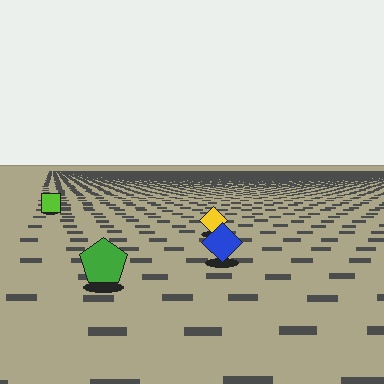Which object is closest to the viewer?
The green pentagon is closest. The texture marks near it are larger and more spread out.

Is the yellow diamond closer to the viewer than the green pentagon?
No. The green pentagon is closer — you can tell from the texture gradient: the ground texture is coarser near it.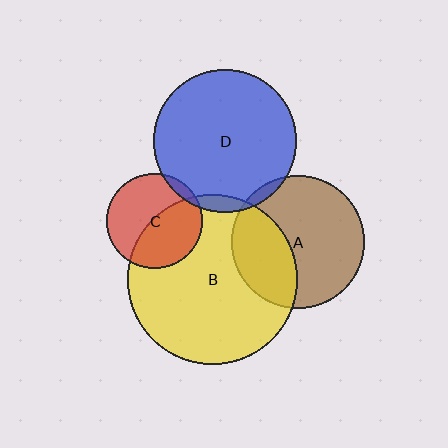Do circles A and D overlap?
Yes.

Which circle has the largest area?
Circle B (yellow).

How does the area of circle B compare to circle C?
Approximately 3.1 times.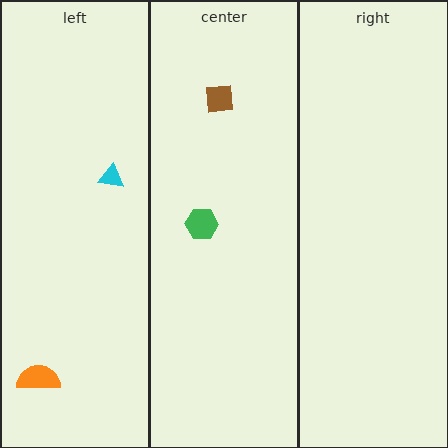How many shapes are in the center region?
2.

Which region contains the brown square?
The center region.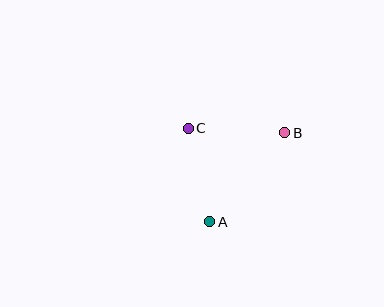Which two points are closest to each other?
Points A and C are closest to each other.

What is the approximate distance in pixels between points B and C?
The distance between B and C is approximately 97 pixels.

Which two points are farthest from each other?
Points A and B are farthest from each other.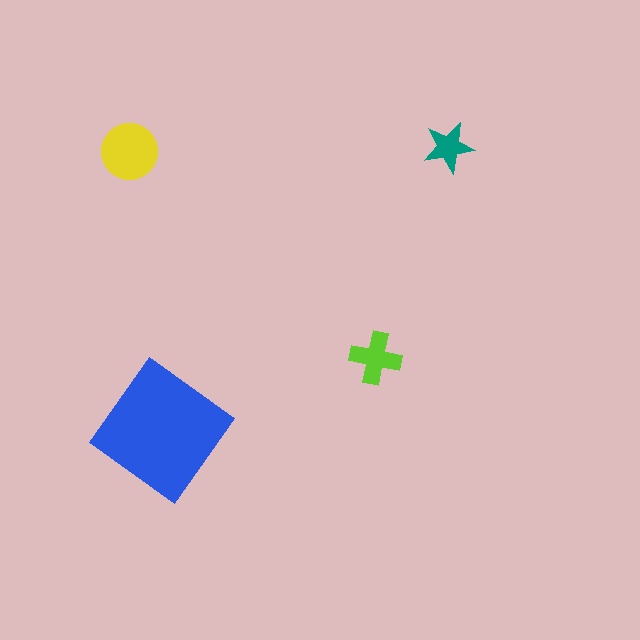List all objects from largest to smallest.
The blue diamond, the yellow circle, the lime cross, the teal star.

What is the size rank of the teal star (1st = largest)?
4th.